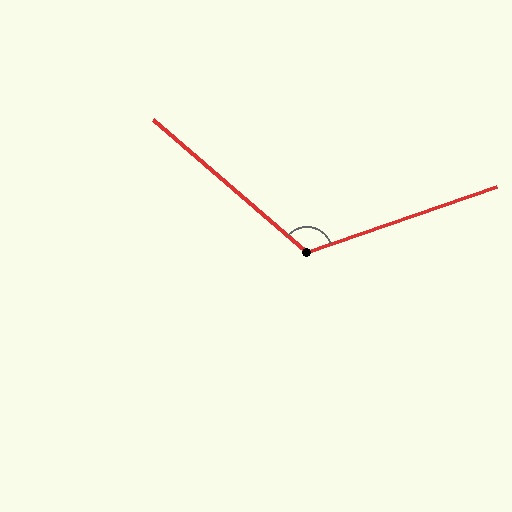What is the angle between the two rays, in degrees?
Approximately 120 degrees.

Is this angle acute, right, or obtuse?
It is obtuse.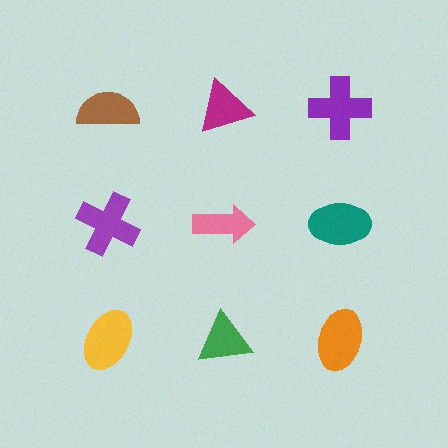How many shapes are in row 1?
3 shapes.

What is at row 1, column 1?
A brown semicircle.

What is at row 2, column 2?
A pink arrow.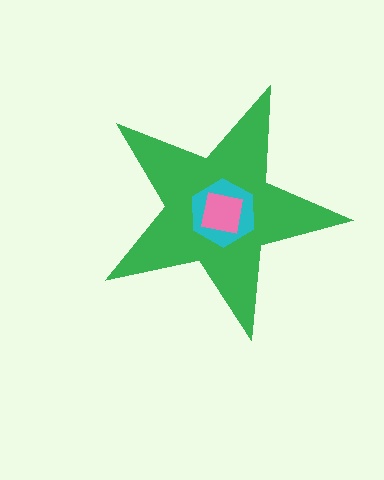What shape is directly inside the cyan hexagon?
The pink square.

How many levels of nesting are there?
3.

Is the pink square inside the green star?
Yes.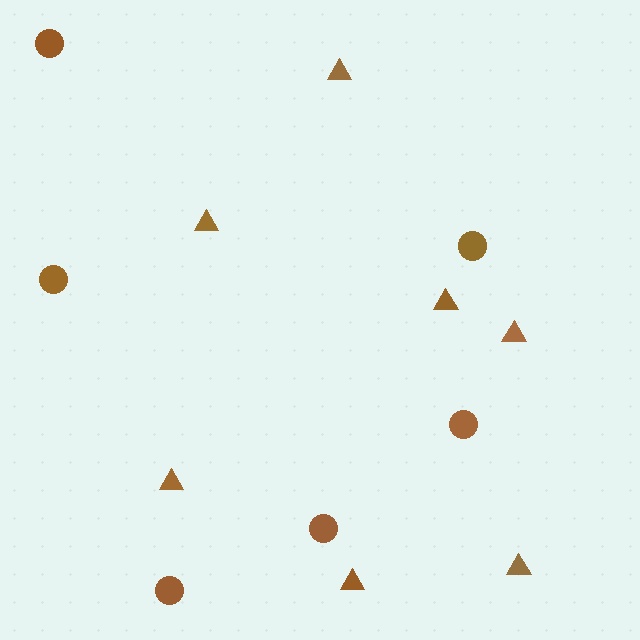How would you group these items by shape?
There are 2 groups: one group of triangles (7) and one group of circles (6).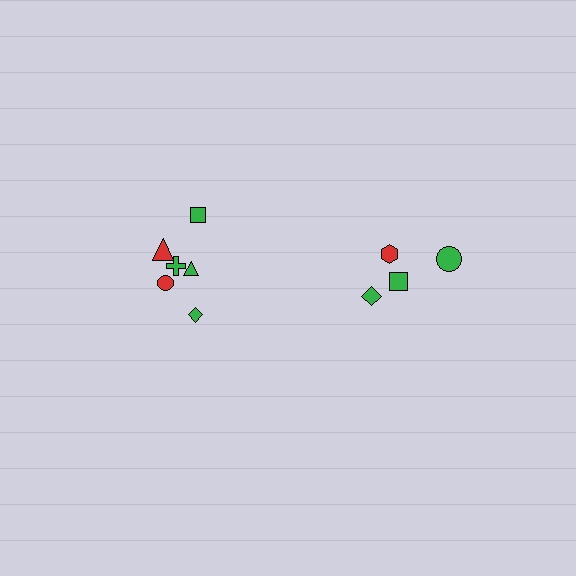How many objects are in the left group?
There are 6 objects.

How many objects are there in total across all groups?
There are 10 objects.